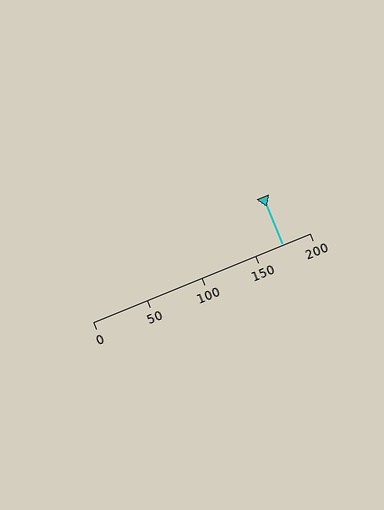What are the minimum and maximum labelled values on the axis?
The axis runs from 0 to 200.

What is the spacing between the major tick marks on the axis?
The major ticks are spaced 50 apart.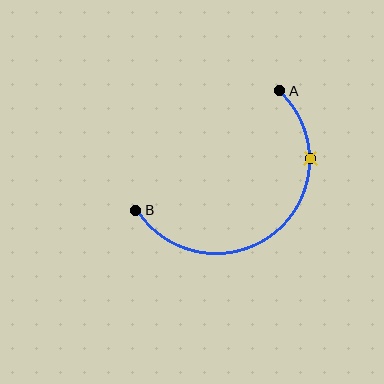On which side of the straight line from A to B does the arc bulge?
The arc bulges below and to the right of the straight line connecting A and B.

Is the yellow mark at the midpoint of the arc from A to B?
No. The yellow mark lies on the arc but is closer to endpoint A. The arc midpoint would be at the point on the curve equidistant along the arc from both A and B.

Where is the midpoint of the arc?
The arc midpoint is the point on the curve farthest from the straight line joining A and B. It sits below and to the right of that line.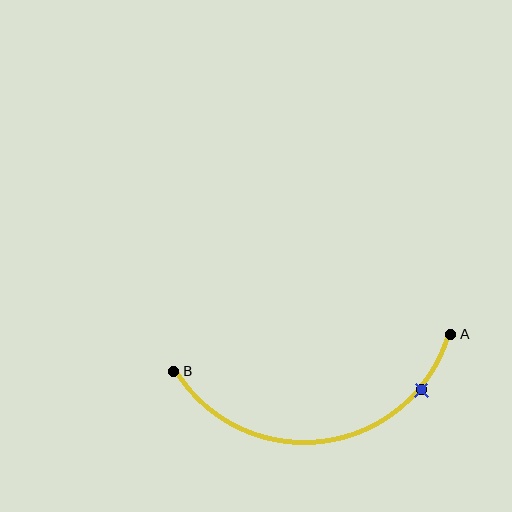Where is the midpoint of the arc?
The arc midpoint is the point on the curve farthest from the straight line joining A and B. It sits below that line.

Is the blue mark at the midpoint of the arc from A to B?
No. The blue mark lies on the arc but is closer to endpoint A. The arc midpoint would be at the point on the curve equidistant along the arc from both A and B.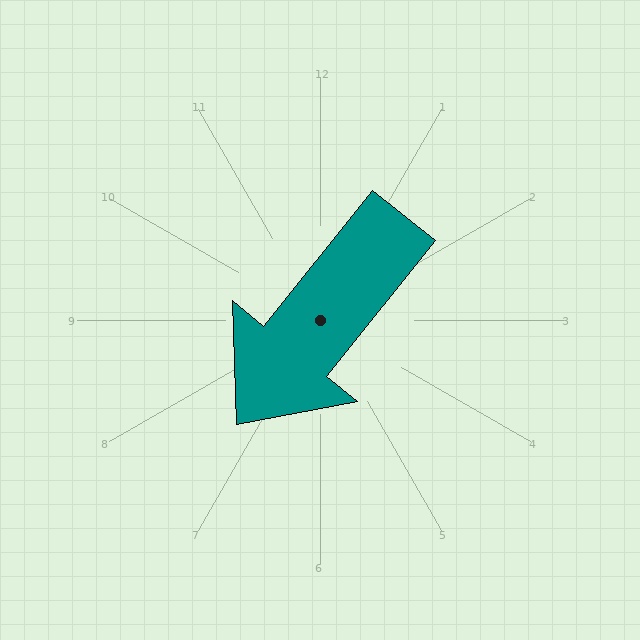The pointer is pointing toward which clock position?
Roughly 7 o'clock.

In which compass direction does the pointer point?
Southwest.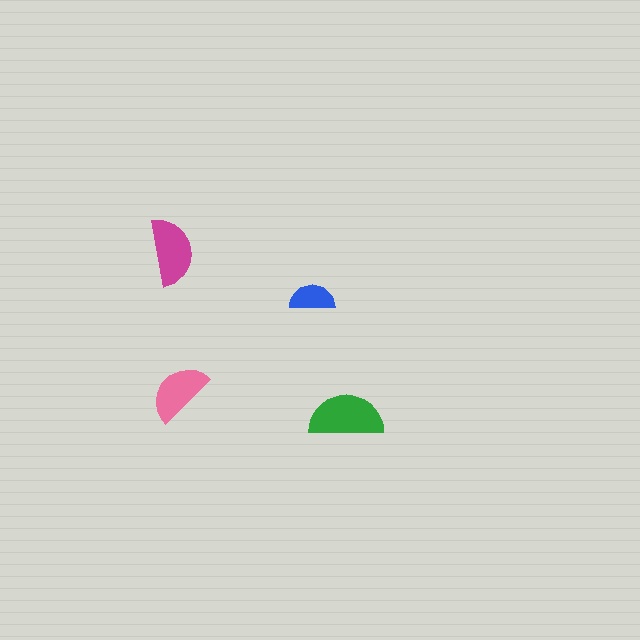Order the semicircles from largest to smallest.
the green one, the magenta one, the pink one, the blue one.